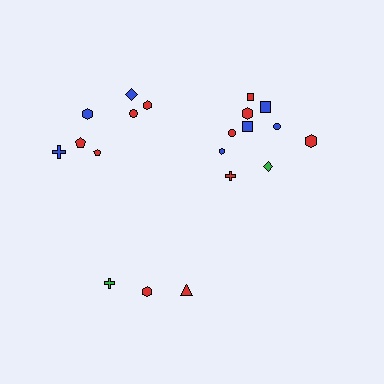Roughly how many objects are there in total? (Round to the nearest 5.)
Roughly 20 objects in total.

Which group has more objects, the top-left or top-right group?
The top-right group.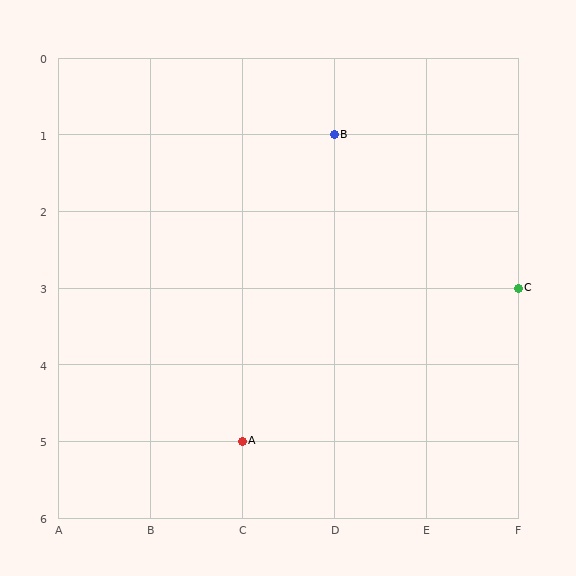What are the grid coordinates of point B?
Point B is at grid coordinates (D, 1).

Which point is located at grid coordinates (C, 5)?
Point A is at (C, 5).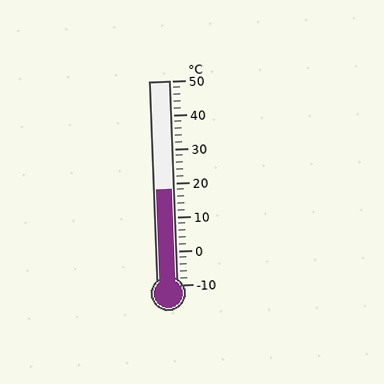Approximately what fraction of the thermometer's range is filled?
The thermometer is filled to approximately 45% of its range.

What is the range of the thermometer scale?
The thermometer scale ranges from -10°C to 50°C.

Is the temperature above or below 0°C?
The temperature is above 0°C.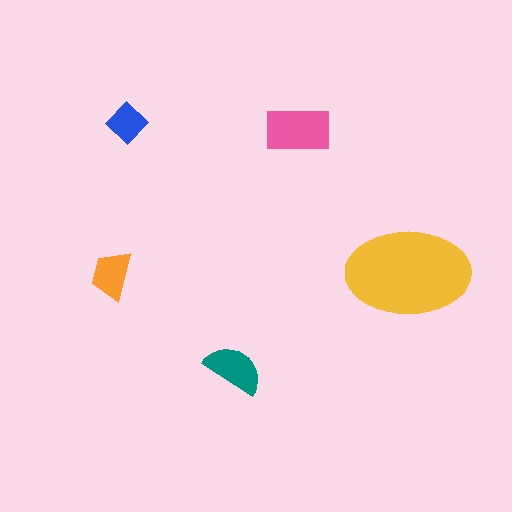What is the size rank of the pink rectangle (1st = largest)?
2nd.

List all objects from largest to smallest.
The yellow ellipse, the pink rectangle, the teal semicircle, the orange trapezoid, the blue diamond.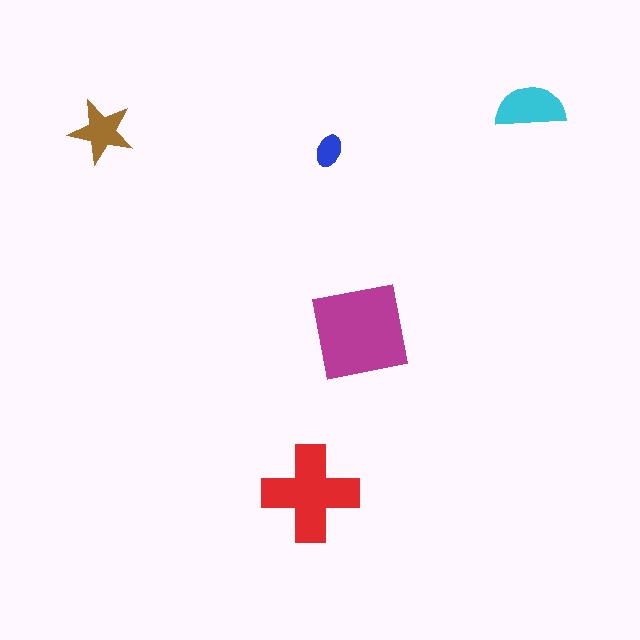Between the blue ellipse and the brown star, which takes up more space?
The brown star.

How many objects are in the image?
There are 5 objects in the image.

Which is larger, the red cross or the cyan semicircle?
The red cross.